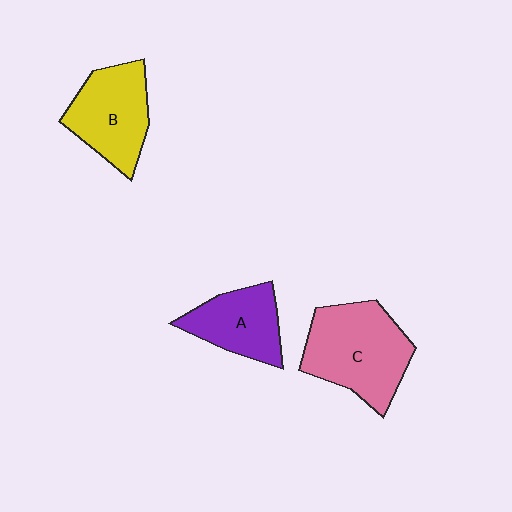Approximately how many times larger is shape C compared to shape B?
Approximately 1.3 times.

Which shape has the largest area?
Shape C (pink).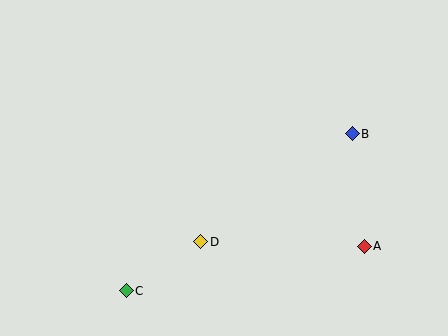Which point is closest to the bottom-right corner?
Point A is closest to the bottom-right corner.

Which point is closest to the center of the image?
Point D at (201, 242) is closest to the center.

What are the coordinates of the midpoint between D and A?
The midpoint between D and A is at (283, 244).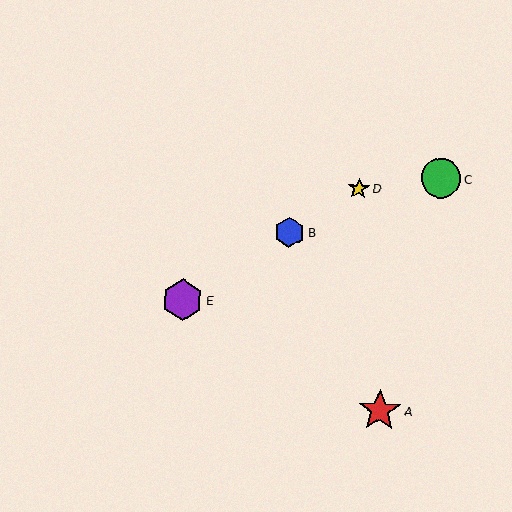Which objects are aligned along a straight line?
Objects B, D, E are aligned along a straight line.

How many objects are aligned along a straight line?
3 objects (B, D, E) are aligned along a straight line.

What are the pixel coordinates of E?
Object E is at (182, 300).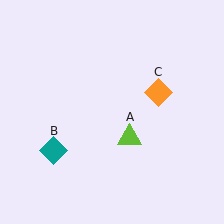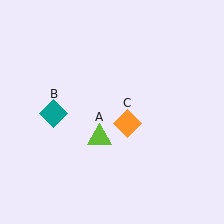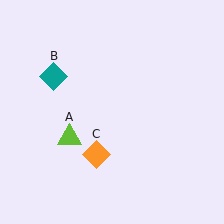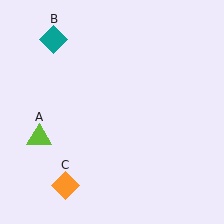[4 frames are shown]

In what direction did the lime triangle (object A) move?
The lime triangle (object A) moved left.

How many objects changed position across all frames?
3 objects changed position: lime triangle (object A), teal diamond (object B), orange diamond (object C).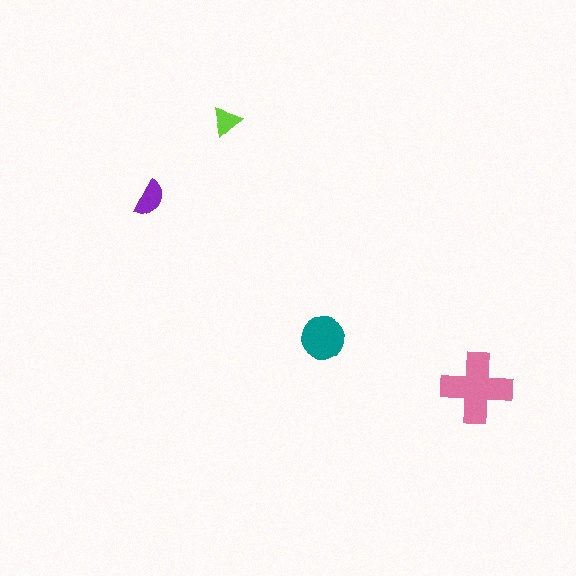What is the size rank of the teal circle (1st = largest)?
2nd.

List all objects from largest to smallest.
The pink cross, the teal circle, the purple semicircle, the lime triangle.